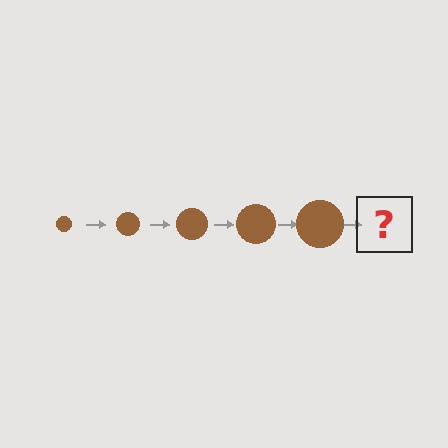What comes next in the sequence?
The next element should be a brown circle, larger than the previous one.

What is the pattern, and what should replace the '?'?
The pattern is that the circle gets progressively larger each step. The '?' should be a brown circle, larger than the previous one.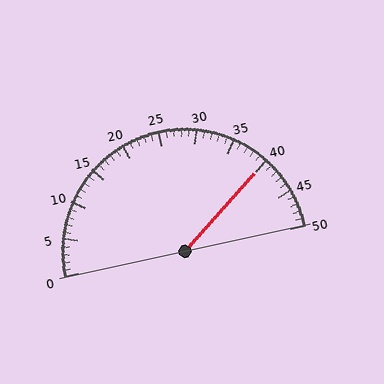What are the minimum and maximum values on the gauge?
The gauge ranges from 0 to 50.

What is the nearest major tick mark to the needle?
The nearest major tick mark is 40.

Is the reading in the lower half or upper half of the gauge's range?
The reading is in the upper half of the range (0 to 50).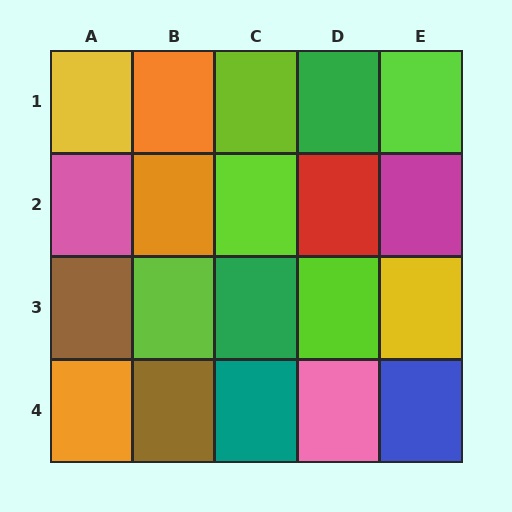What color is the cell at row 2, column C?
Lime.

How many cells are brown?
2 cells are brown.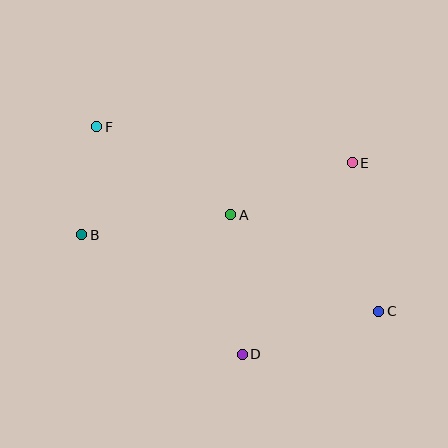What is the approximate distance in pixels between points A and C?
The distance between A and C is approximately 176 pixels.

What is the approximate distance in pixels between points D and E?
The distance between D and E is approximately 221 pixels.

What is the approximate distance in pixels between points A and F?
The distance between A and F is approximately 161 pixels.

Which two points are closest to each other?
Points B and F are closest to each other.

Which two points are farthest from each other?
Points C and F are farthest from each other.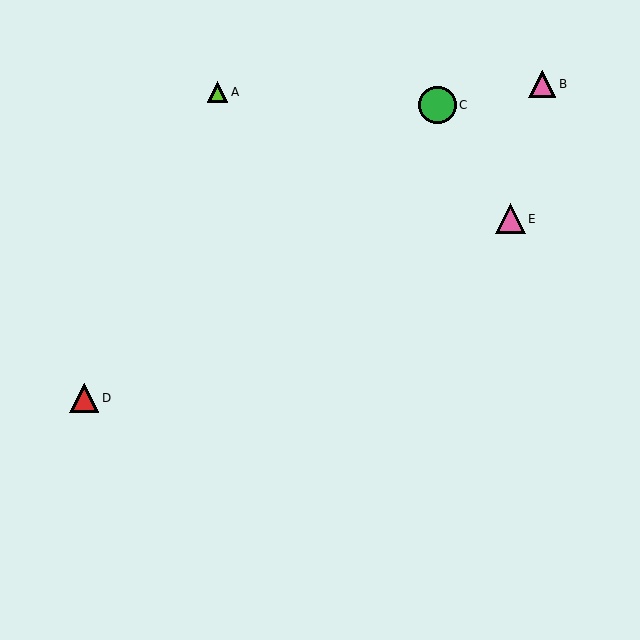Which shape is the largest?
The green circle (labeled C) is the largest.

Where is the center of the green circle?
The center of the green circle is at (438, 105).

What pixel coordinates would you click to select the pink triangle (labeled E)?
Click at (511, 219) to select the pink triangle E.